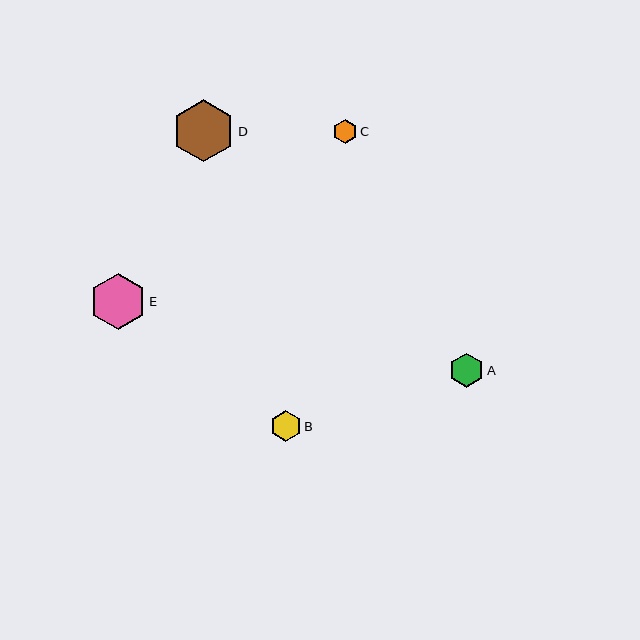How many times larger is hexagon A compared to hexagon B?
Hexagon A is approximately 1.1 times the size of hexagon B.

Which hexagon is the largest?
Hexagon D is the largest with a size of approximately 62 pixels.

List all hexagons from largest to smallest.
From largest to smallest: D, E, A, B, C.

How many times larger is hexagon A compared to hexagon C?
Hexagon A is approximately 1.5 times the size of hexagon C.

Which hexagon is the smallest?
Hexagon C is the smallest with a size of approximately 24 pixels.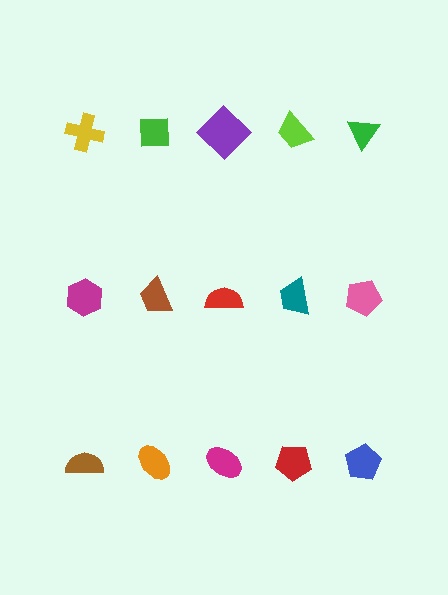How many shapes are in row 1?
5 shapes.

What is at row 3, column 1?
A brown semicircle.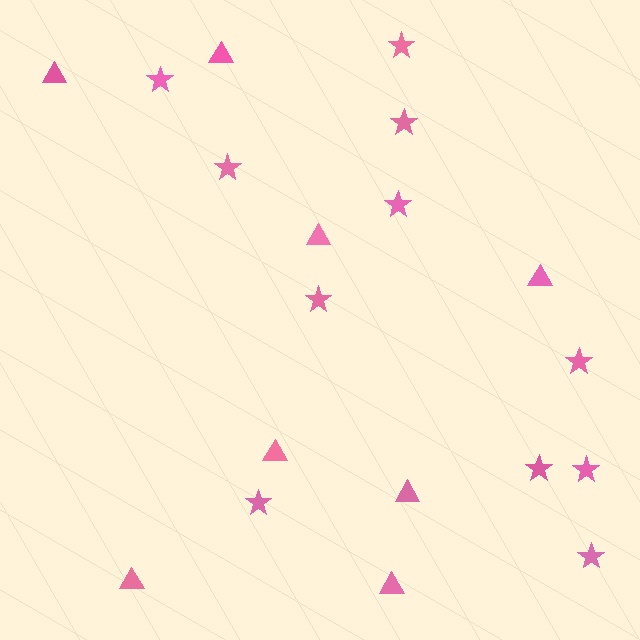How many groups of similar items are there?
There are 2 groups: one group of triangles (8) and one group of stars (11).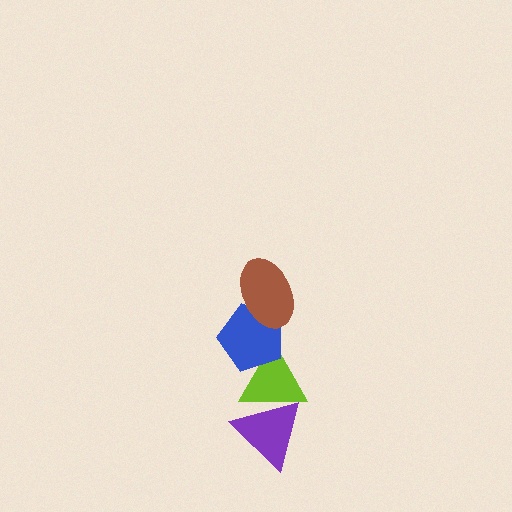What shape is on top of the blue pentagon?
The brown ellipse is on top of the blue pentagon.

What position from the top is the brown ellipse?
The brown ellipse is 1st from the top.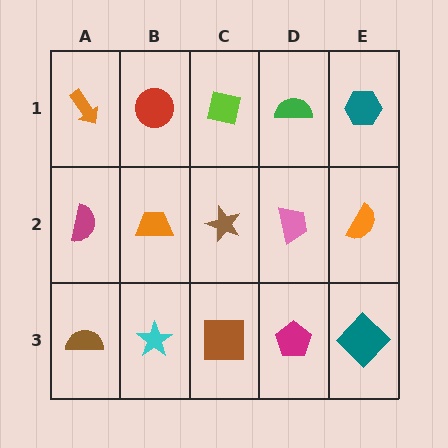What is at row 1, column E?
A teal hexagon.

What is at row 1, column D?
A green semicircle.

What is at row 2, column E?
An orange semicircle.